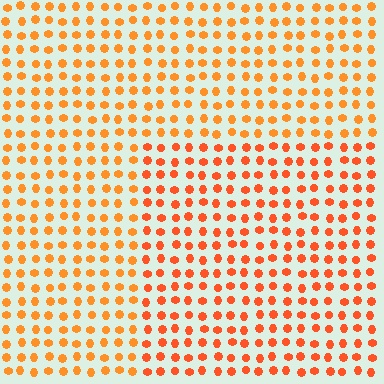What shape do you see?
I see a rectangle.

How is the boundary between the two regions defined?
The boundary is defined purely by a slight shift in hue (about 17 degrees). Spacing, size, and orientation are identical on both sides.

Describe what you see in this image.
The image is filled with small orange elements in a uniform arrangement. A rectangle-shaped region is visible where the elements are tinted to a slightly different hue, forming a subtle color boundary.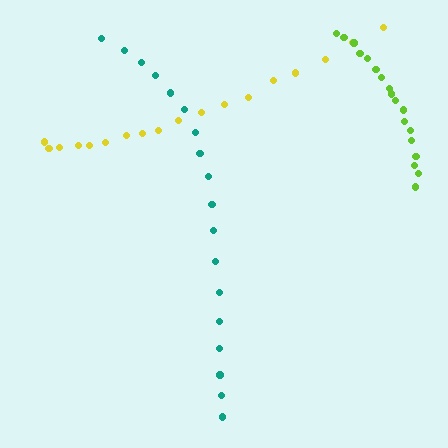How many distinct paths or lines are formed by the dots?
There are 3 distinct paths.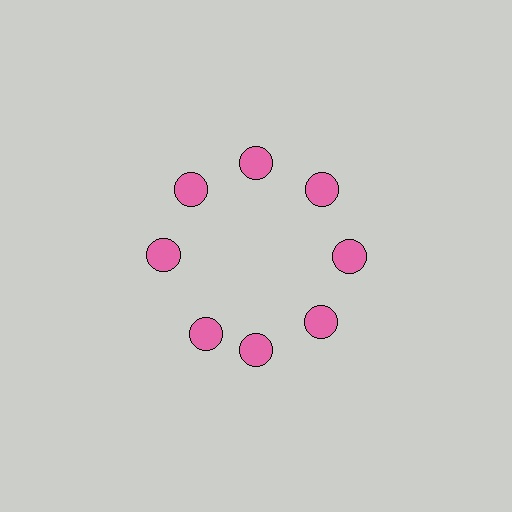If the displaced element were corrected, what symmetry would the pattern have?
It would have 8-fold rotational symmetry — the pattern would map onto itself every 45 degrees.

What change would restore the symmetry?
The symmetry would be restored by rotating it back into even spacing with its neighbors so that all 8 circles sit at equal angles and equal distance from the center.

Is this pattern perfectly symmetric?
No. The 8 pink circles are arranged in a ring, but one element near the 8 o'clock position is rotated out of alignment along the ring, breaking the 8-fold rotational symmetry.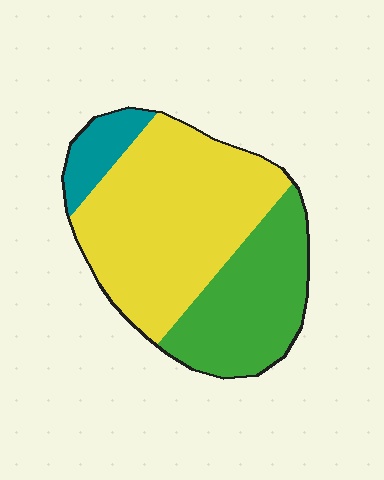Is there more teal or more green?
Green.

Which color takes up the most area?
Yellow, at roughly 60%.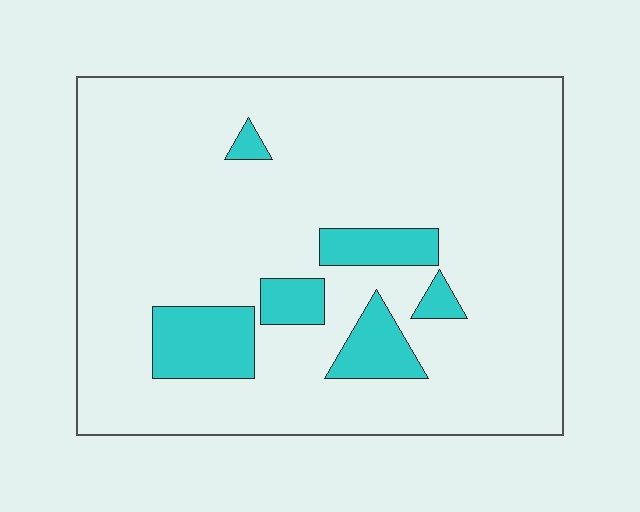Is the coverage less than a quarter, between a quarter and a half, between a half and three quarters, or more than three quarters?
Less than a quarter.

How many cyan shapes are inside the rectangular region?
6.